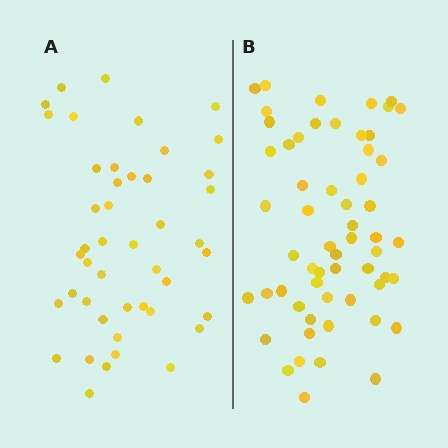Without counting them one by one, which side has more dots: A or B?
Region B (the right region) has more dots.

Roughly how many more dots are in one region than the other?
Region B has approximately 15 more dots than region A.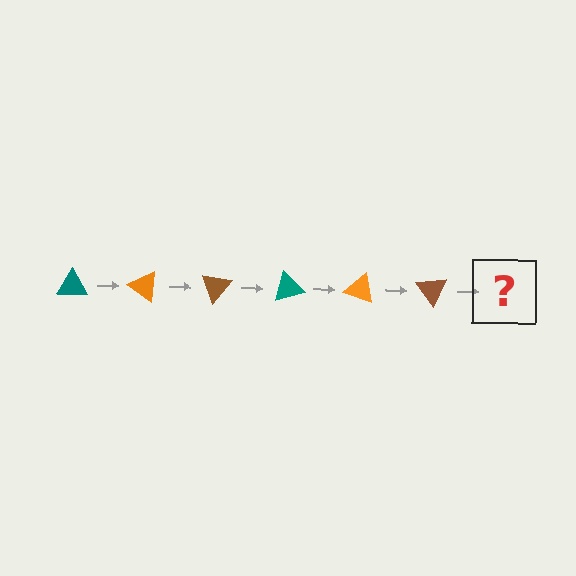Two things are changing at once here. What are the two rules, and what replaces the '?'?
The two rules are that it rotates 35 degrees each step and the color cycles through teal, orange, and brown. The '?' should be a teal triangle, rotated 210 degrees from the start.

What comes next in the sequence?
The next element should be a teal triangle, rotated 210 degrees from the start.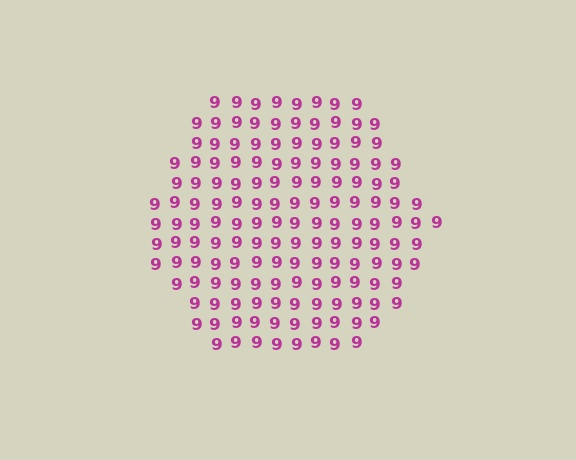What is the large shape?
The large shape is a hexagon.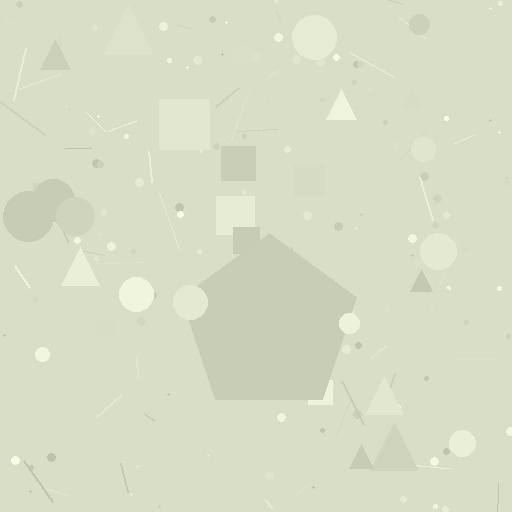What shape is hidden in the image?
A pentagon is hidden in the image.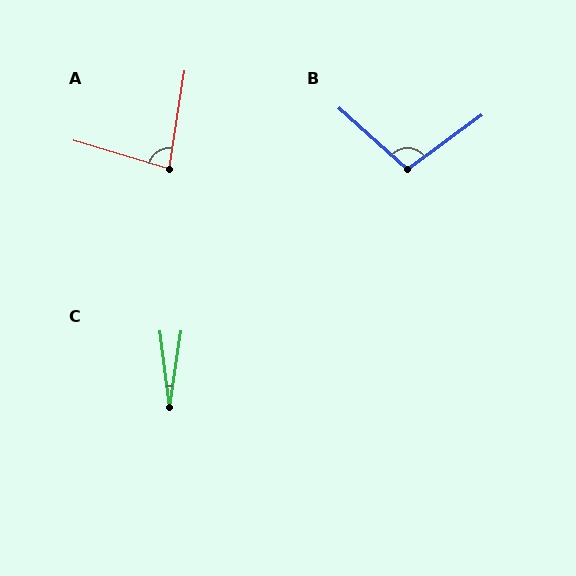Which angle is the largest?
B, at approximately 102 degrees.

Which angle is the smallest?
C, at approximately 15 degrees.